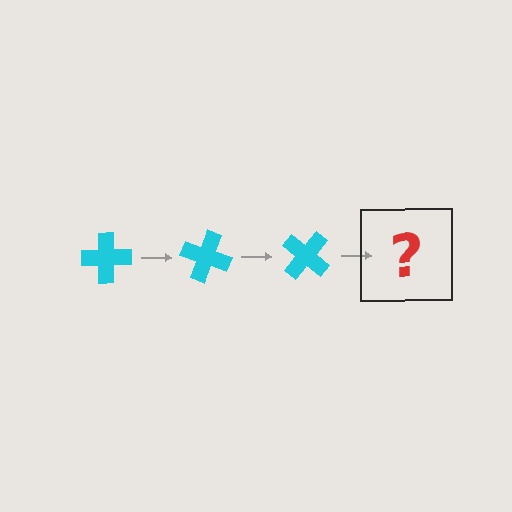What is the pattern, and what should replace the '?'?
The pattern is that the cross rotates 20 degrees each step. The '?' should be a cyan cross rotated 60 degrees.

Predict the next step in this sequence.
The next step is a cyan cross rotated 60 degrees.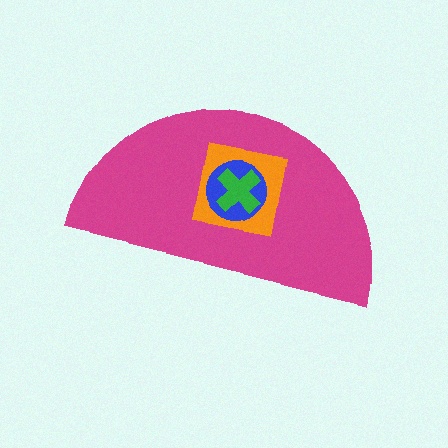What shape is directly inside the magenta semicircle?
The orange square.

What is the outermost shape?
The magenta semicircle.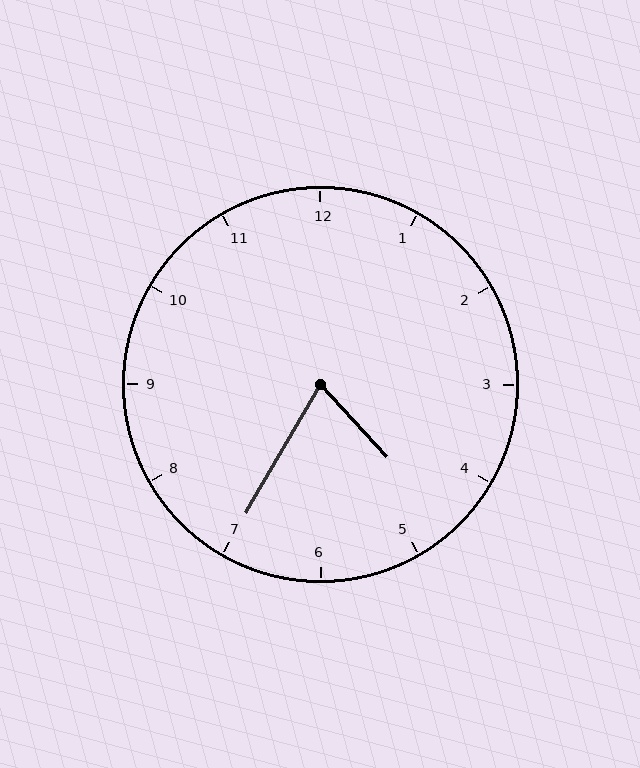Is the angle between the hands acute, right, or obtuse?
It is acute.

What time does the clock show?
4:35.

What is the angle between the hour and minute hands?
Approximately 72 degrees.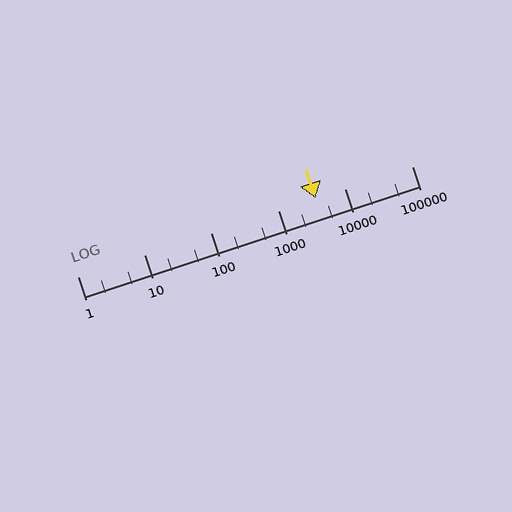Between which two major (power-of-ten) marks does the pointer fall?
The pointer is between 1000 and 10000.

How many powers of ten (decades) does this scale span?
The scale spans 5 decades, from 1 to 100000.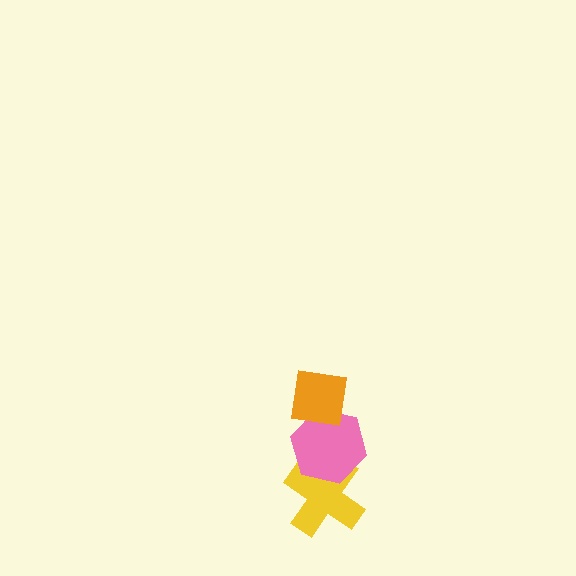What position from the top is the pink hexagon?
The pink hexagon is 2nd from the top.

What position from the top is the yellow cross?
The yellow cross is 3rd from the top.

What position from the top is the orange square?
The orange square is 1st from the top.